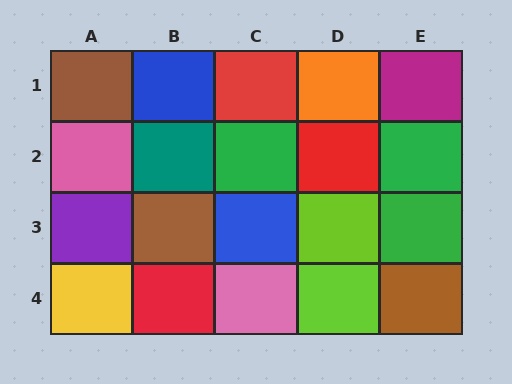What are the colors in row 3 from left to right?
Purple, brown, blue, lime, green.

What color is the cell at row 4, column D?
Lime.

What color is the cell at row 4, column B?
Red.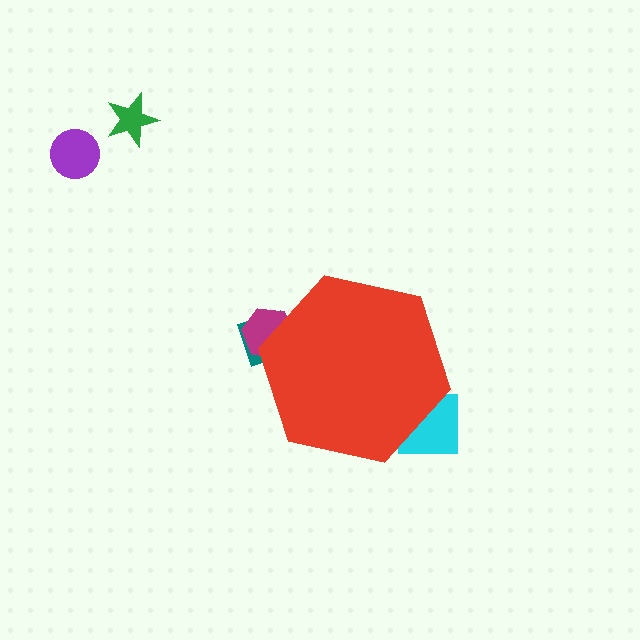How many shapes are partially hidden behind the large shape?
4 shapes are partially hidden.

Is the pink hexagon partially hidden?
Yes, the pink hexagon is partially hidden behind the red hexagon.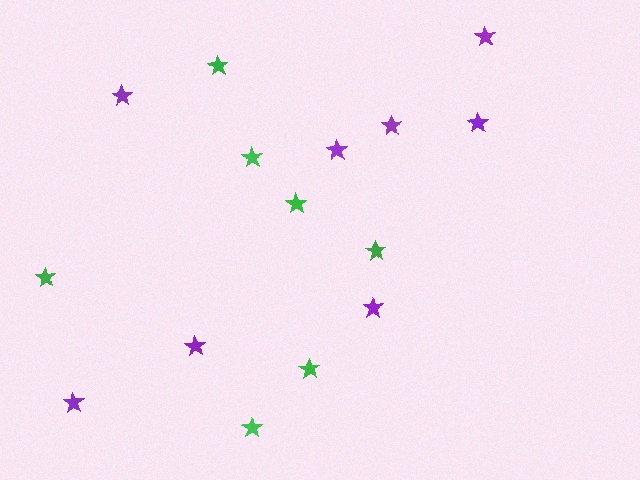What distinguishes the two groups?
There are 2 groups: one group of purple stars (8) and one group of green stars (7).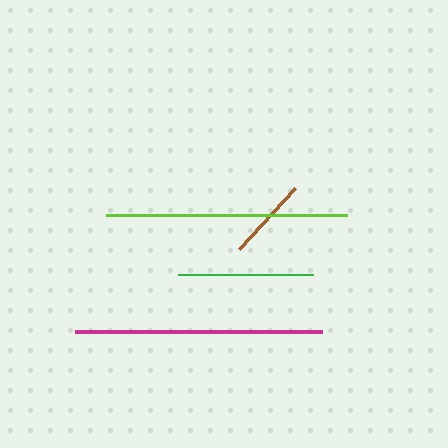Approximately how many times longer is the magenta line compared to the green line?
The magenta line is approximately 1.8 times the length of the green line.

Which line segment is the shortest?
The brown line is the shortest at approximately 83 pixels.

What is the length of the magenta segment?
The magenta segment is approximately 247 pixels long.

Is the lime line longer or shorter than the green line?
The lime line is longer than the green line.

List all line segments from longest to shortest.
From longest to shortest: magenta, lime, green, brown.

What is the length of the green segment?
The green segment is approximately 135 pixels long.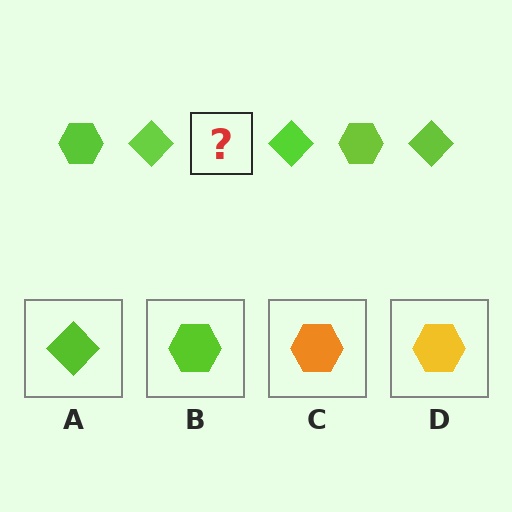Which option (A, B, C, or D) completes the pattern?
B.